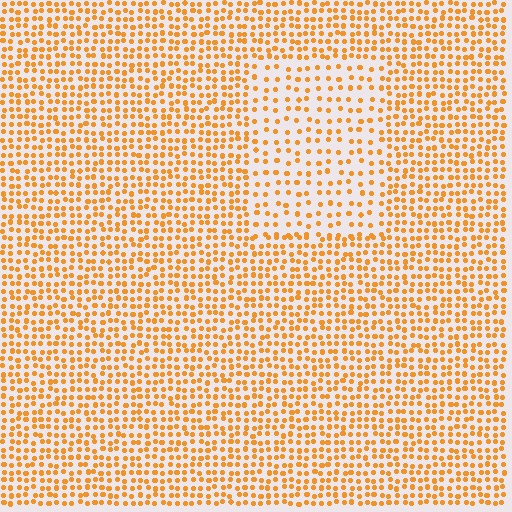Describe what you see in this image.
The image contains small orange elements arranged at two different densities. A rectangle-shaped region is visible where the elements are less densely packed than the surrounding area.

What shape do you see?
I see a rectangle.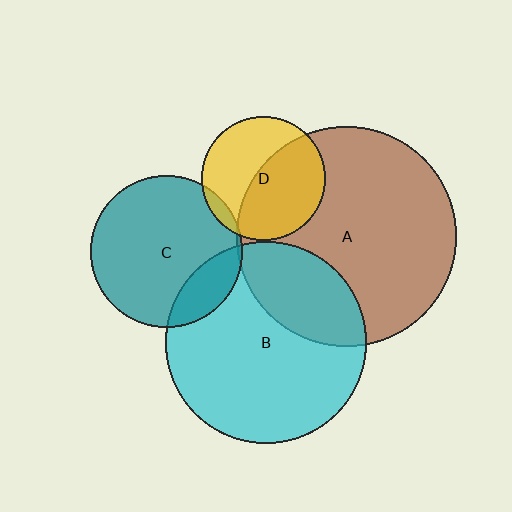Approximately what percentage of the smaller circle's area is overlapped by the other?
Approximately 50%.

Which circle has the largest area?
Circle A (brown).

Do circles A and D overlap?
Yes.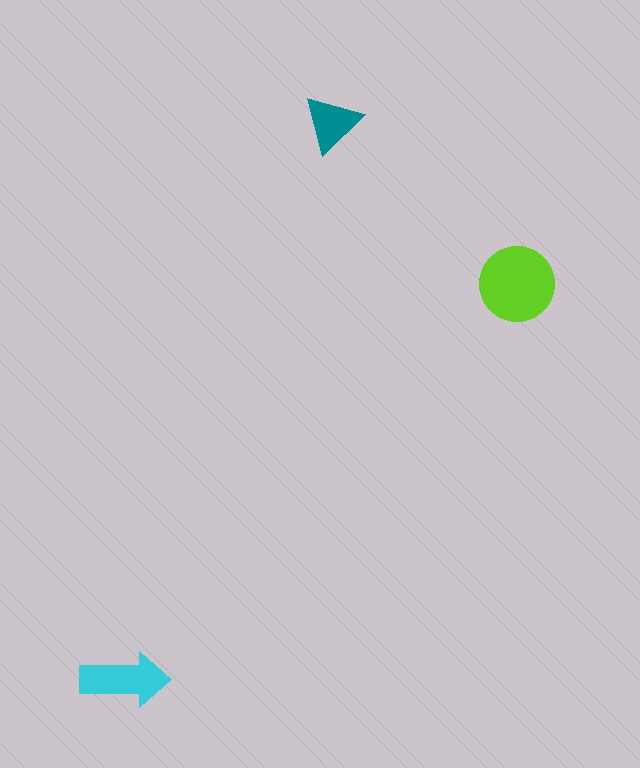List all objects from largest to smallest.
The lime circle, the cyan arrow, the teal triangle.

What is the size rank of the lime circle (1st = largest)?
1st.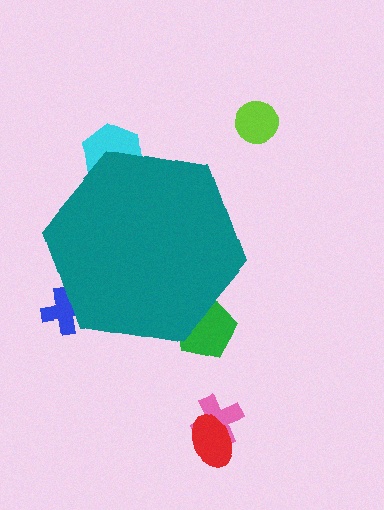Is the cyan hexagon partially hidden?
Yes, the cyan hexagon is partially hidden behind the teal hexagon.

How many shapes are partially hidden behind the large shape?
3 shapes are partially hidden.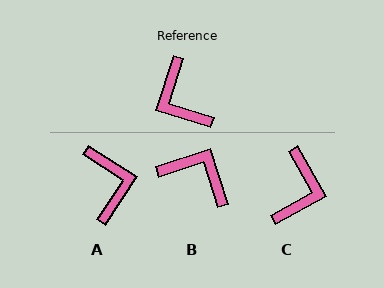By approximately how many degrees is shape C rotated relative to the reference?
Approximately 136 degrees counter-clockwise.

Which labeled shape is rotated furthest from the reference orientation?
A, about 164 degrees away.